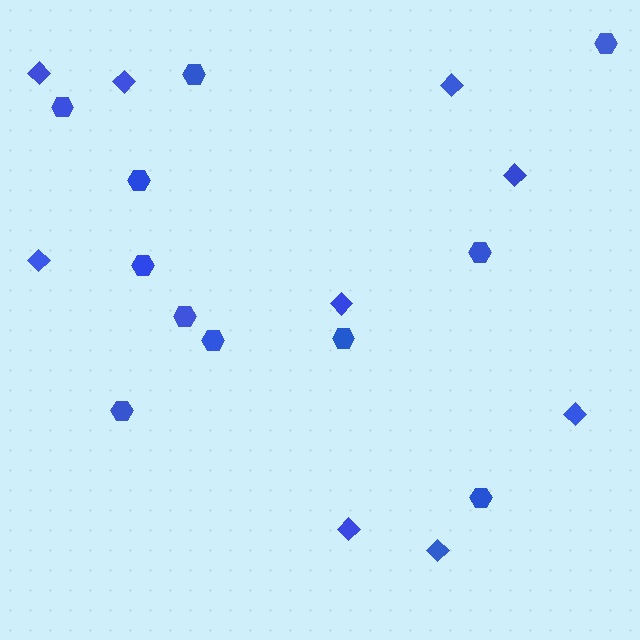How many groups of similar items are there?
There are 2 groups: one group of diamonds (9) and one group of hexagons (11).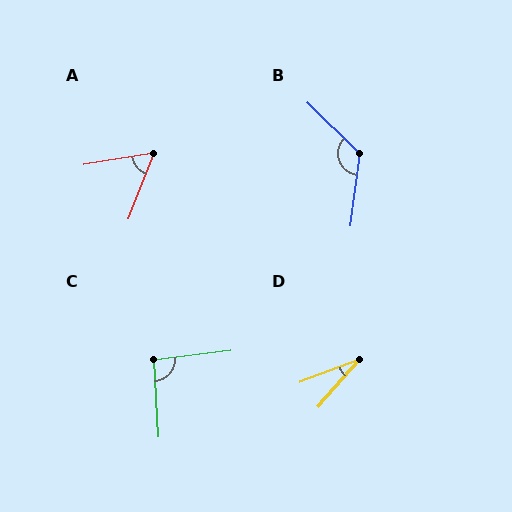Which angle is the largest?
B, at approximately 127 degrees.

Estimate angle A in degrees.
Approximately 60 degrees.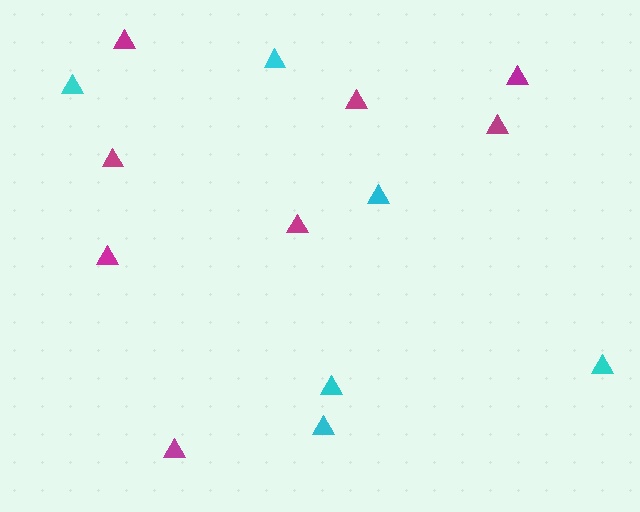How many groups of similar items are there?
There are 2 groups: one group of cyan triangles (6) and one group of magenta triangles (8).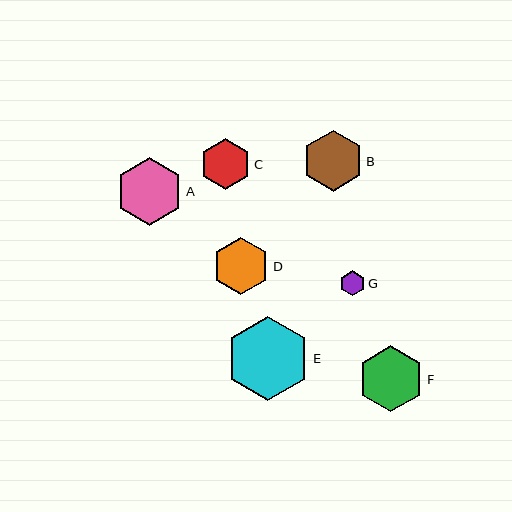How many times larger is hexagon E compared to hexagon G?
Hexagon E is approximately 3.4 times the size of hexagon G.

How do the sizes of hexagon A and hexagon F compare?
Hexagon A and hexagon F are approximately the same size.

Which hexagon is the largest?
Hexagon E is the largest with a size of approximately 84 pixels.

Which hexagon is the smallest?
Hexagon G is the smallest with a size of approximately 25 pixels.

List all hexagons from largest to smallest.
From largest to smallest: E, A, F, B, D, C, G.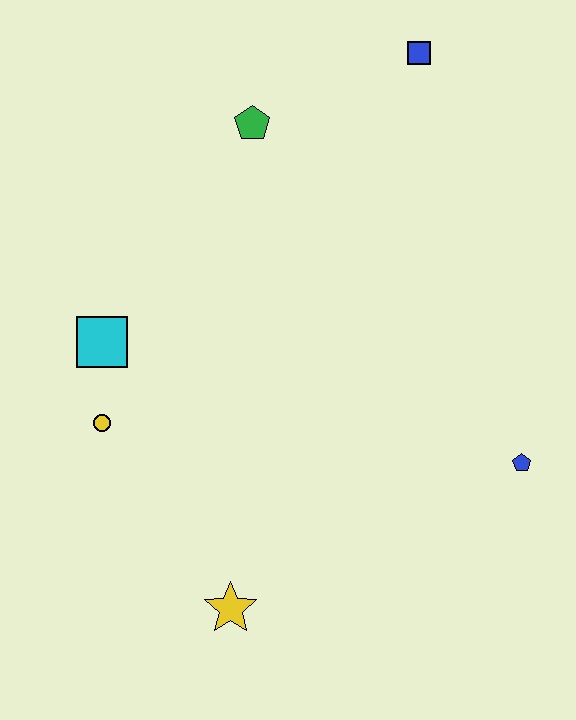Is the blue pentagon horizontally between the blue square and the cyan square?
No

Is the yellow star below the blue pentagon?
Yes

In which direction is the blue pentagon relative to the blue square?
The blue pentagon is below the blue square.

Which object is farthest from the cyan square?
The blue pentagon is farthest from the cyan square.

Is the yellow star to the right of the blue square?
No